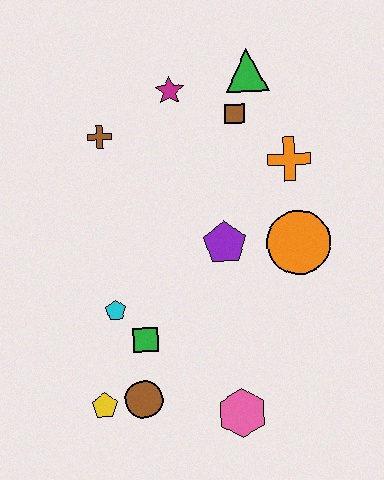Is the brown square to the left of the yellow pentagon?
No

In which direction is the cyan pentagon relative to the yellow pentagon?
The cyan pentagon is above the yellow pentagon.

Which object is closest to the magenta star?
The brown square is closest to the magenta star.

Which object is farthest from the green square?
The green triangle is farthest from the green square.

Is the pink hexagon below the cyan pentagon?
Yes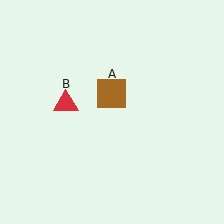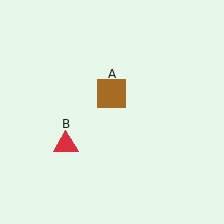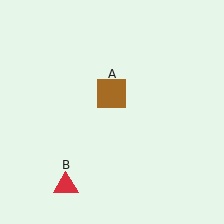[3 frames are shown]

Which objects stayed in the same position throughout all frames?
Brown square (object A) remained stationary.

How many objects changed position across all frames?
1 object changed position: red triangle (object B).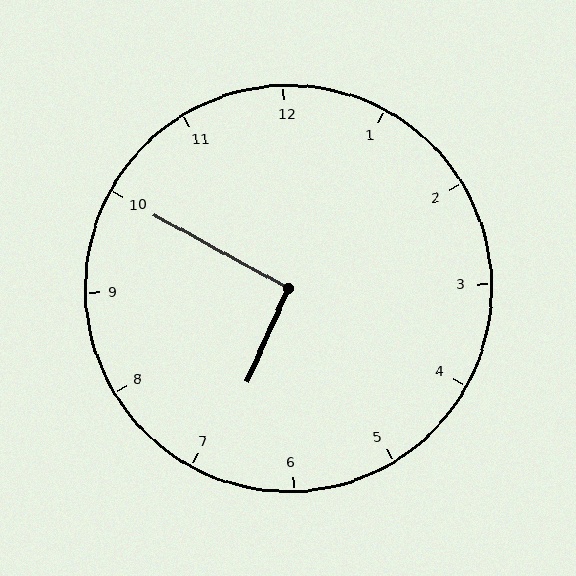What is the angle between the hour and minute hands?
Approximately 95 degrees.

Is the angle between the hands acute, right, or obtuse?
It is right.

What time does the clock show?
6:50.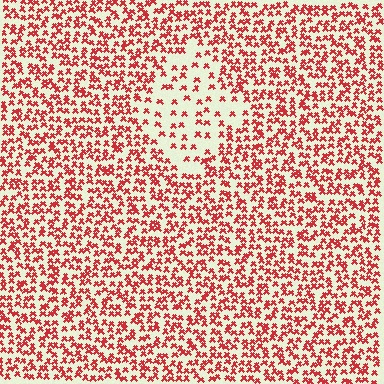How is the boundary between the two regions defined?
The boundary is defined by a change in element density (approximately 2.3x ratio). All elements are the same color, size, and shape.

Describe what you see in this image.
The image contains small red elements arranged at two different densities. A diamond-shaped region is visible where the elements are less densely packed than the surrounding area.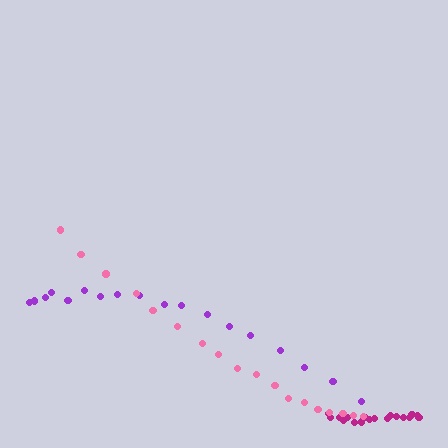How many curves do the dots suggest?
There are 3 distinct paths.